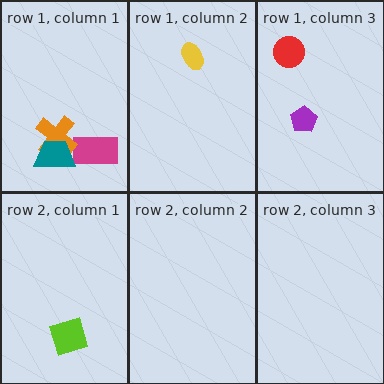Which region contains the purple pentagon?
The row 1, column 3 region.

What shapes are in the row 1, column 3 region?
The purple pentagon, the red circle.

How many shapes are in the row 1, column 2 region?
1.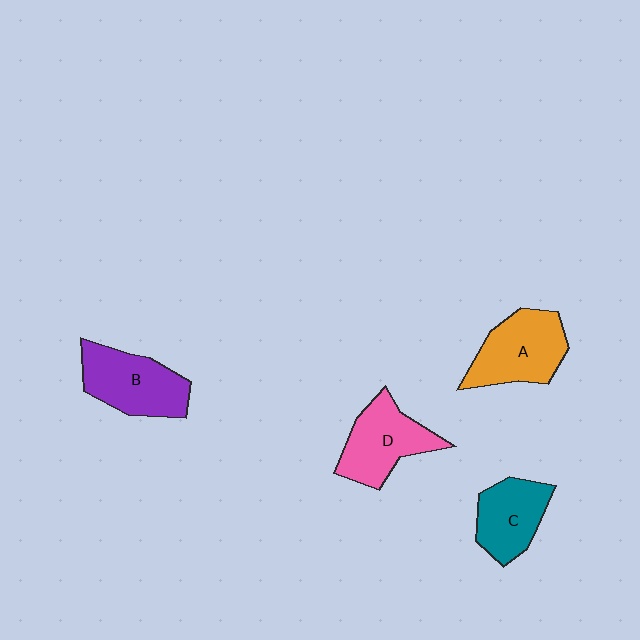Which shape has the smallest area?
Shape C (teal).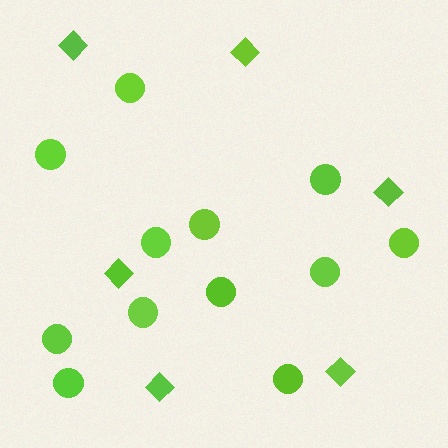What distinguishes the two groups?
There are 2 groups: one group of diamonds (6) and one group of circles (12).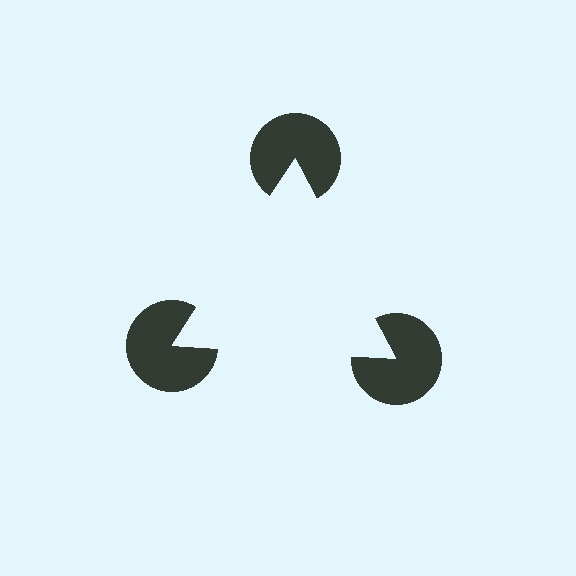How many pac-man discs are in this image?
There are 3 — one at each vertex of the illusory triangle.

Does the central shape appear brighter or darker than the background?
It typically appears slightly brighter than the background, even though no actual brightness change is drawn.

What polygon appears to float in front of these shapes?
An illusory triangle — its edges are inferred from the aligned wedge cuts in the pac-man discs, not physically drawn.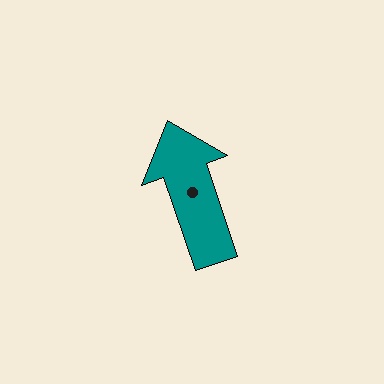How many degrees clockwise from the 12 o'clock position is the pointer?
Approximately 341 degrees.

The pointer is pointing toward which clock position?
Roughly 11 o'clock.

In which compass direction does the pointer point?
North.